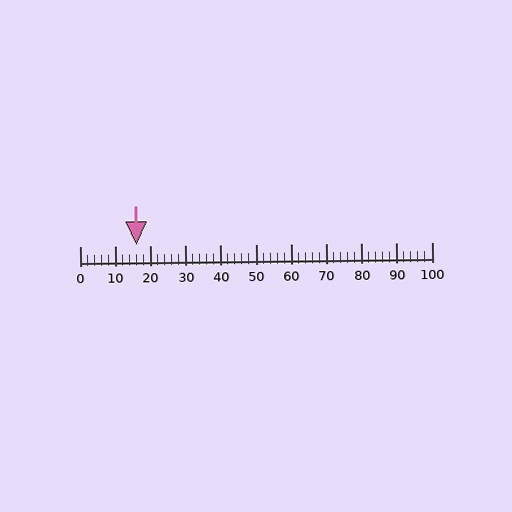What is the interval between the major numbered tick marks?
The major tick marks are spaced 10 units apart.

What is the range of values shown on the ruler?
The ruler shows values from 0 to 100.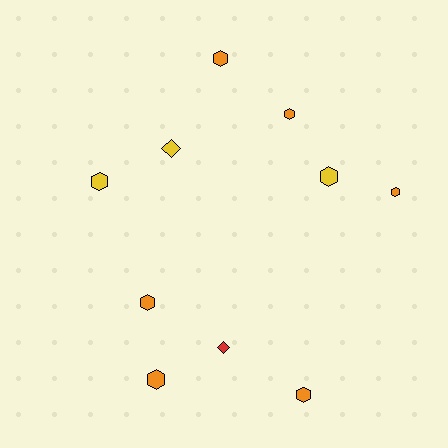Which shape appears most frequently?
Hexagon, with 8 objects.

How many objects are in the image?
There are 10 objects.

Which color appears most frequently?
Orange, with 6 objects.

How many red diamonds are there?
There is 1 red diamond.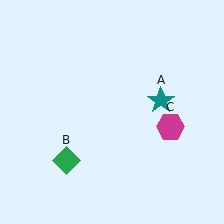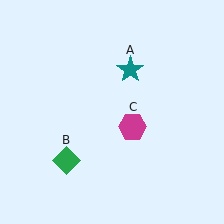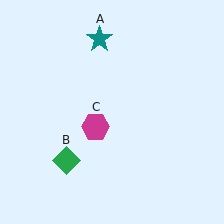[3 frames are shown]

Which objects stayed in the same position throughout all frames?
Green diamond (object B) remained stationary.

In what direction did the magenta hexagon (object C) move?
The magenta hexagon (object C) moved left.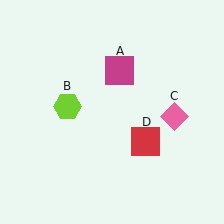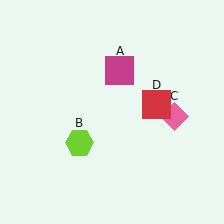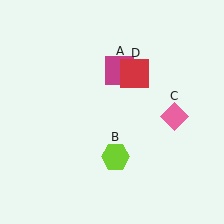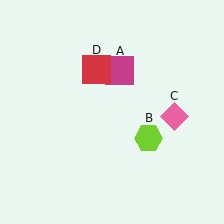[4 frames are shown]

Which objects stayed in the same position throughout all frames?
Magenta square (object A) and pink diamond (object C) remained stationary.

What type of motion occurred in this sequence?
The lime hexagon (object B), red square (object D) rotated counterclockwise around the center of the scene.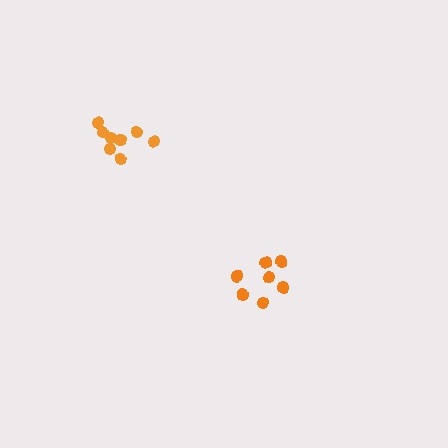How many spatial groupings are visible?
There are 2 spatial groupings.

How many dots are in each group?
Group 1: 7 dots, Group 2: 8 dots (15 total).